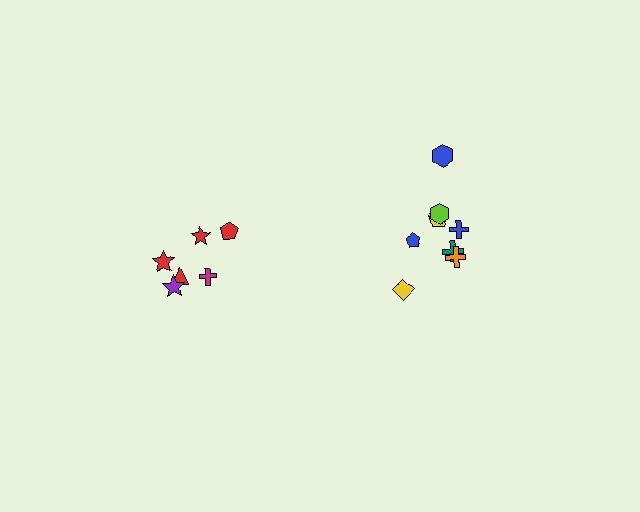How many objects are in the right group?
There are 8 objects.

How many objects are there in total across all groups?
There are 14 objects.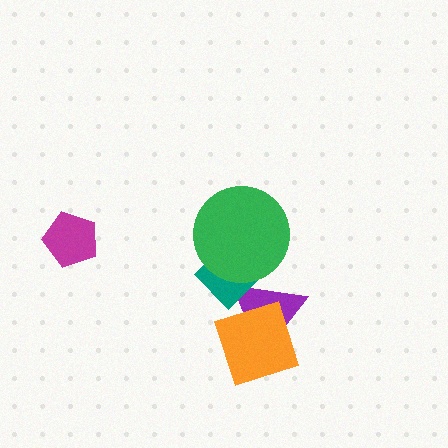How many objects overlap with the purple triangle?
3 objects overlap with the purple triangle.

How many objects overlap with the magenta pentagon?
0 objects overlap with the magenta pentagon.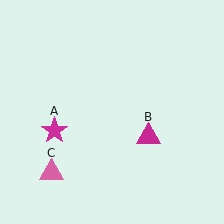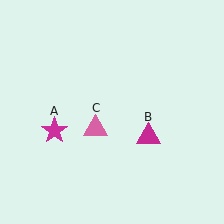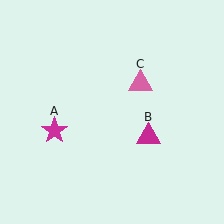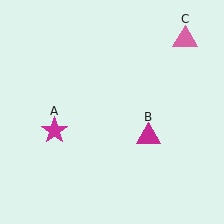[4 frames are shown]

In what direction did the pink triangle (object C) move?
The pink triangle (object C) moved up and to the right.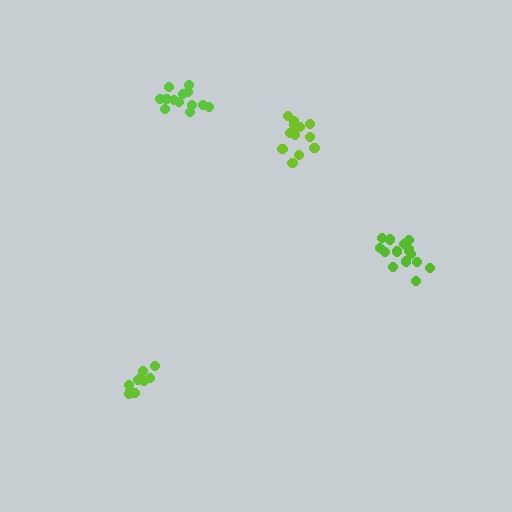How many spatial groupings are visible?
There are 4 spatial groupings.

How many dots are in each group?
Group 1: 10 dots, Group 2: 15 dots, Group 3: 12 dots, Group 4: 13 dots (50 total).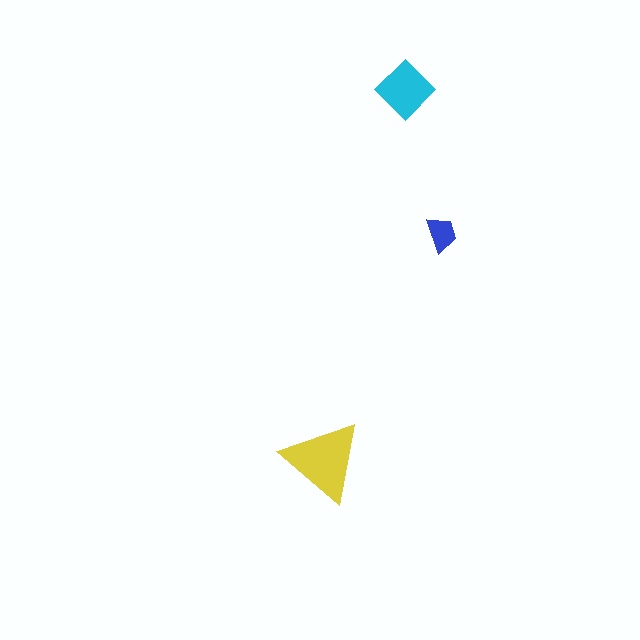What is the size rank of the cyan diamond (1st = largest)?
2nd.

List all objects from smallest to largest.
The blue trapezoid, the cyan diamond, the yellow triangle.